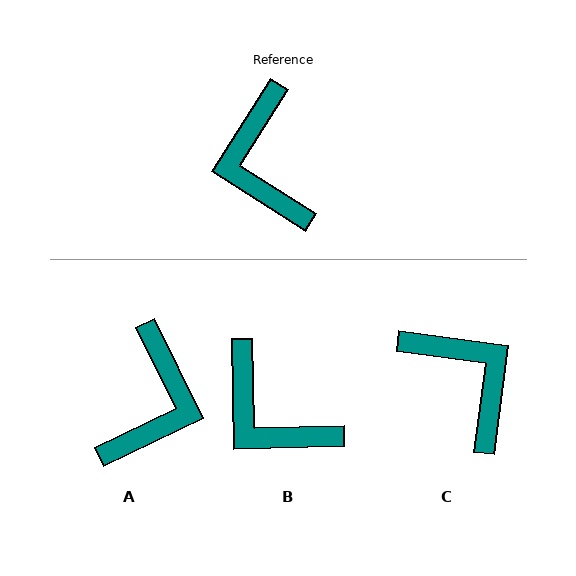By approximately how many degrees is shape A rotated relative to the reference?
Approximately 149 degrees counter-clockwise.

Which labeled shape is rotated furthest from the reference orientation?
C, about 155 degrees away.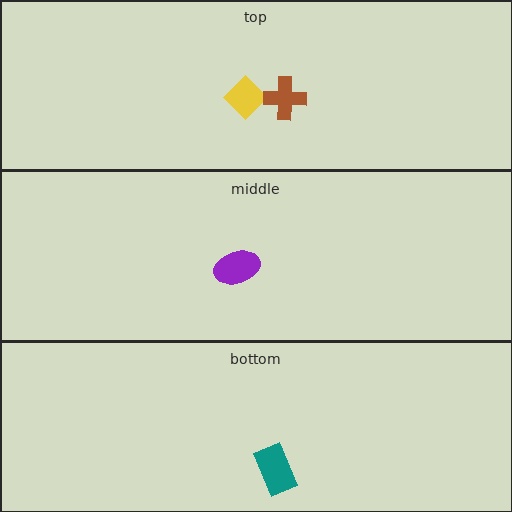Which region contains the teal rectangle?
The bottom region.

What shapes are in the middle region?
The purple ellipse.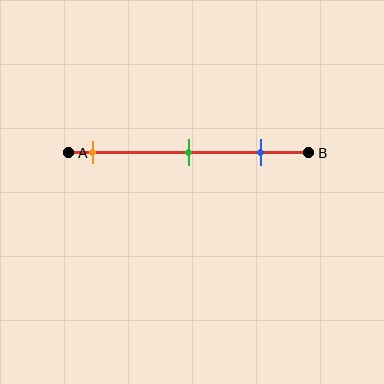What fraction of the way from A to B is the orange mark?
The orange mark is approximately 10% (0.1) of the way from A to B.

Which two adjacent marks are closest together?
The green and blue marks are the closest adjacent pair.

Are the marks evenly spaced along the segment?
Yes, the marks are approximately evenly spaced.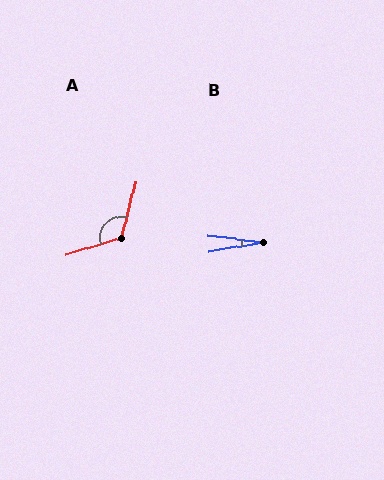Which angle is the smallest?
B, at approximately 17 degrees.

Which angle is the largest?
A, at approximately 121 degrees.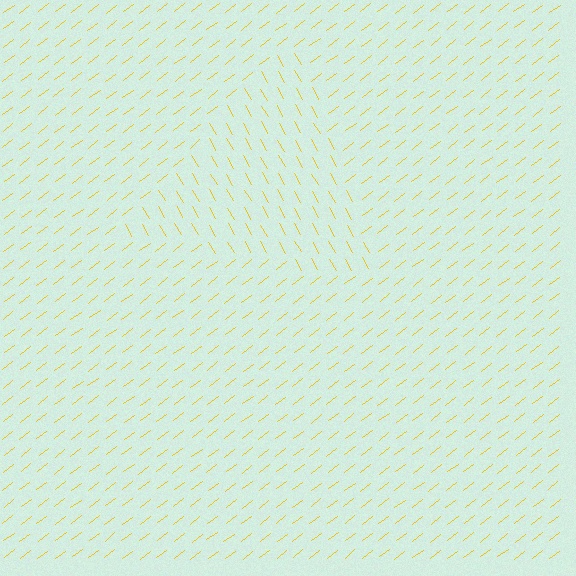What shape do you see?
I see a triangle.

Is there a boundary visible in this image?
Yes, there is a texture boundary formed by a change in line orientation.